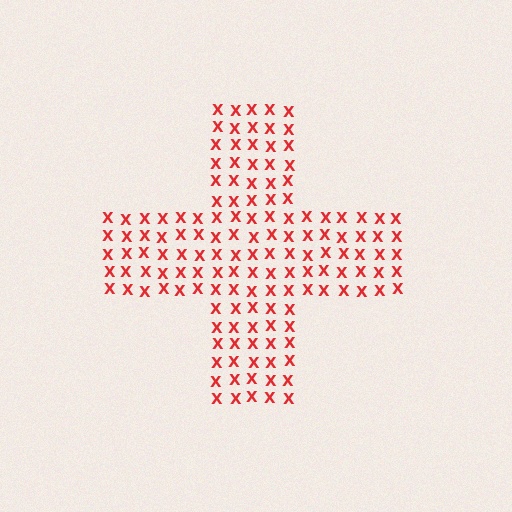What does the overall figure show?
The overall figure shows a cross.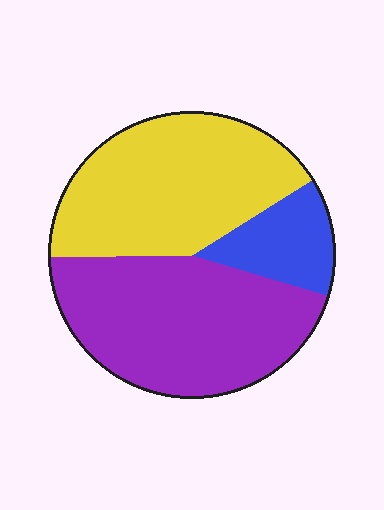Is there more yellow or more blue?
Yellow.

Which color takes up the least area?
Blue, at roughly 15%.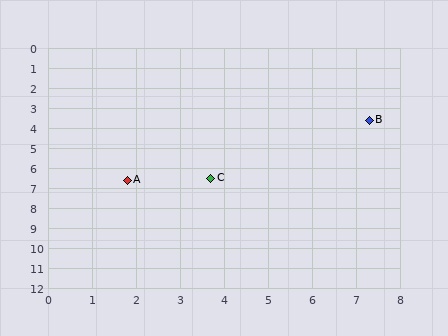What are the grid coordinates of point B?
Point B is at approximately (7.3, 3.6).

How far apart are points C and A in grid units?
Points C and A are about 1.9 grid units apart.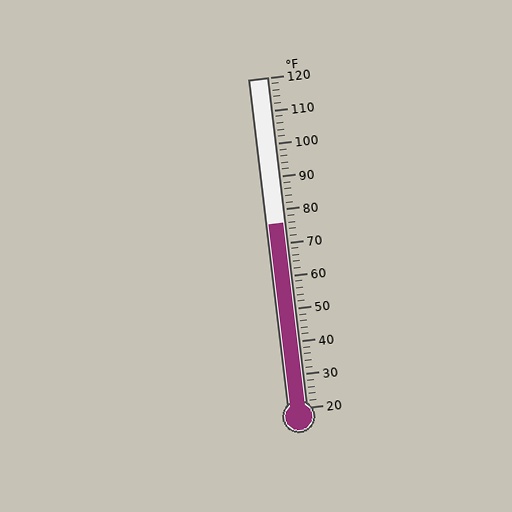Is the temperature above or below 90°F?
The temperature is below 90°F.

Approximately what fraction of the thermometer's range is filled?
The thermometer is filled to approximately 55% of its range.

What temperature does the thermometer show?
The thermometer shows approximately 76°F.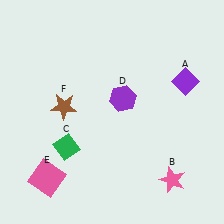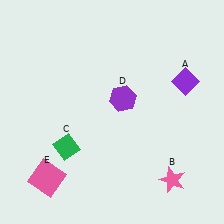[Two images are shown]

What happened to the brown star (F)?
The brown star (F) was removed in Image 2. It was in the top-left area of Image 1.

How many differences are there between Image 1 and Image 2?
There is 1 difference between the two images.